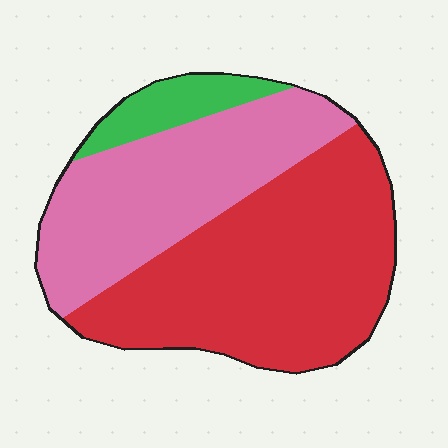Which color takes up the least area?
Green, at roughly 10%.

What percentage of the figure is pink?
Pink covers around 40% of the figure.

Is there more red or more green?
Red.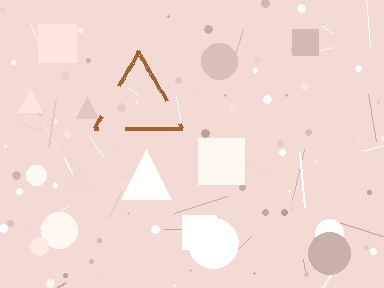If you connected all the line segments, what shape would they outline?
They would outline a triangle.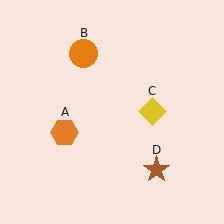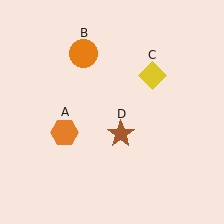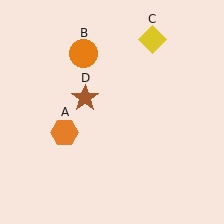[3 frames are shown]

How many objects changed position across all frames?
2 objects changed position: yellow diamond (object C), brown star (object D).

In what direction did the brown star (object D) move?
The brown star (object D) moved up and to the left.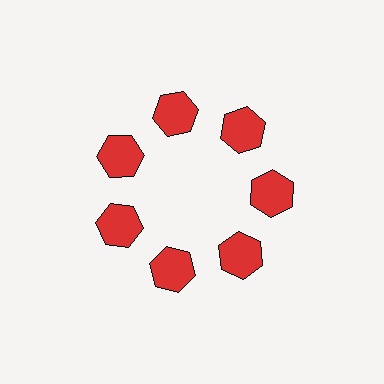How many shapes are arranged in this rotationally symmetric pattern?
There are 7 shapes, arranged in 7 groups of 1.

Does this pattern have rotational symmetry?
Yes, this pattern has 7-fold rotational symmetry. It looks the same after rotating 51 degrees around the center.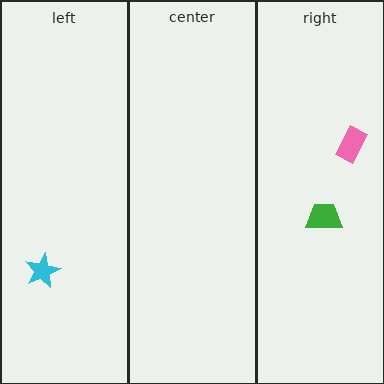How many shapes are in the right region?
2.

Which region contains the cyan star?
The left region.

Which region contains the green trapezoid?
The right region.